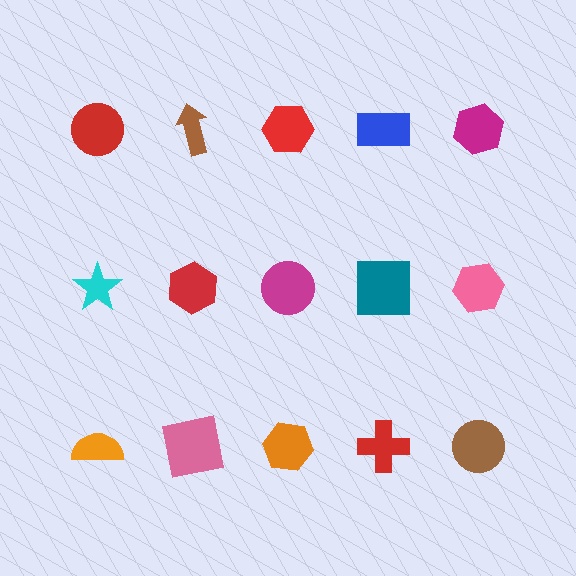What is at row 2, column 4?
A teal square.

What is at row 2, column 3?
A magenta circle.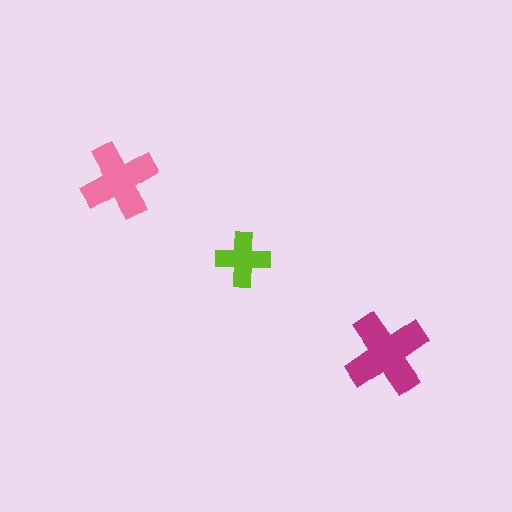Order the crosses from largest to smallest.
the magenta one, the pink one, the lime one.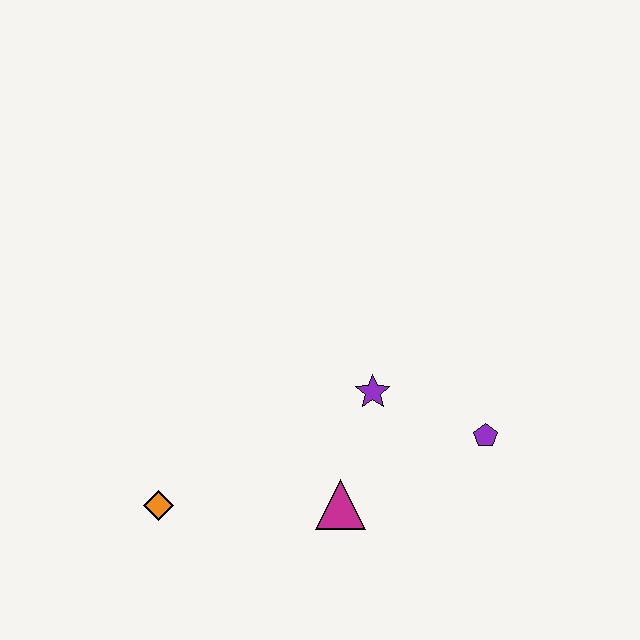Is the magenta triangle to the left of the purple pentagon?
Yes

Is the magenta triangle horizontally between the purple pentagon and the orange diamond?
Yes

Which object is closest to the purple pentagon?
The purple star is closest to the purple pentagon.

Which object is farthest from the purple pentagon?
The orange diamond is farthest from the purple pentagon.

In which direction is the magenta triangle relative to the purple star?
The magenta triangle is below the purple star.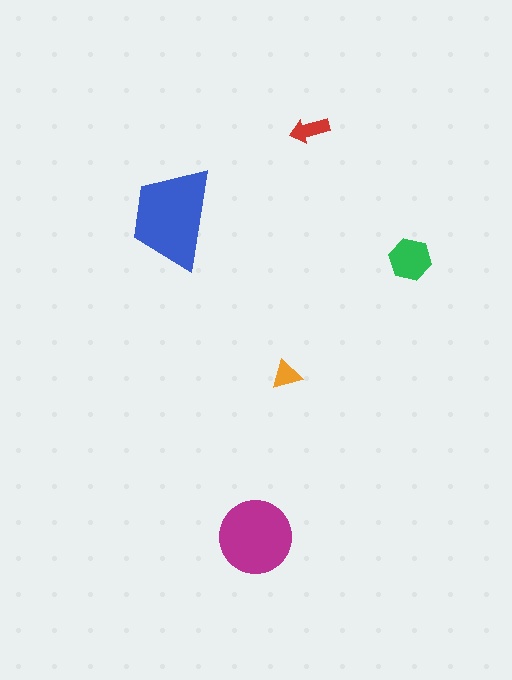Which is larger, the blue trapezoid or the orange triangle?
The blue trapezoid.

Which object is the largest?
The blue trapezoid.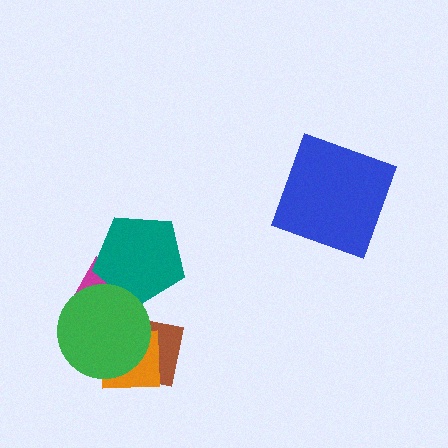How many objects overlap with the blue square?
0 objects overlap with the blue square.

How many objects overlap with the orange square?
2 objects overlap with the orange square.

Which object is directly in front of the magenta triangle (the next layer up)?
The teal pentagon is directly in front of the magenta triangle.